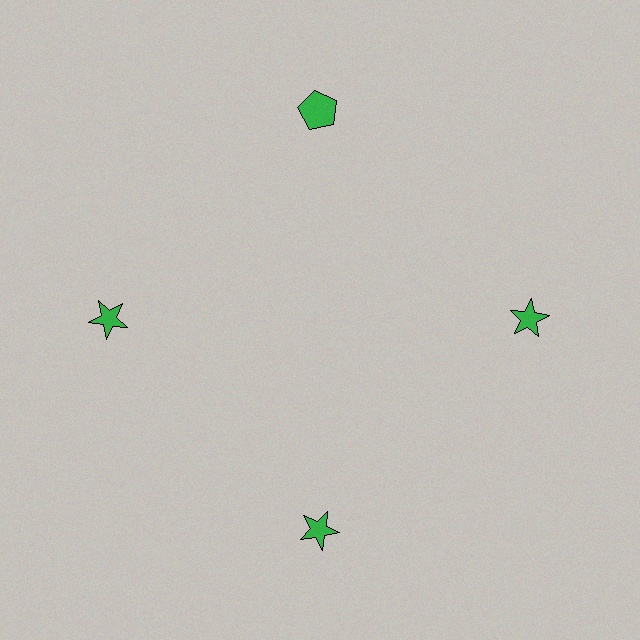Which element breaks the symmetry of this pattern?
The green pentagon at roughly the 12 o'clock position breaks the symmetry. All other shapes are green stars.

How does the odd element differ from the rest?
It has a different shape: pentagon instead of star.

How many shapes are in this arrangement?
There are 4 shapes arranged in a ring pattern.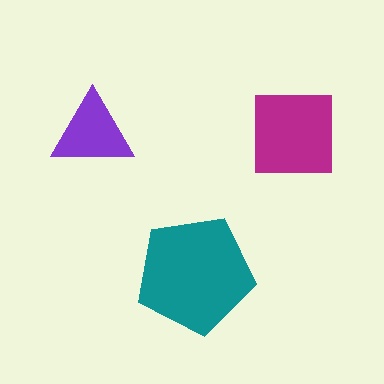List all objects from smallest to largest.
The purple triangle, the magenta square, the teal pentagon.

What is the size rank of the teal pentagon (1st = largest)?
1st.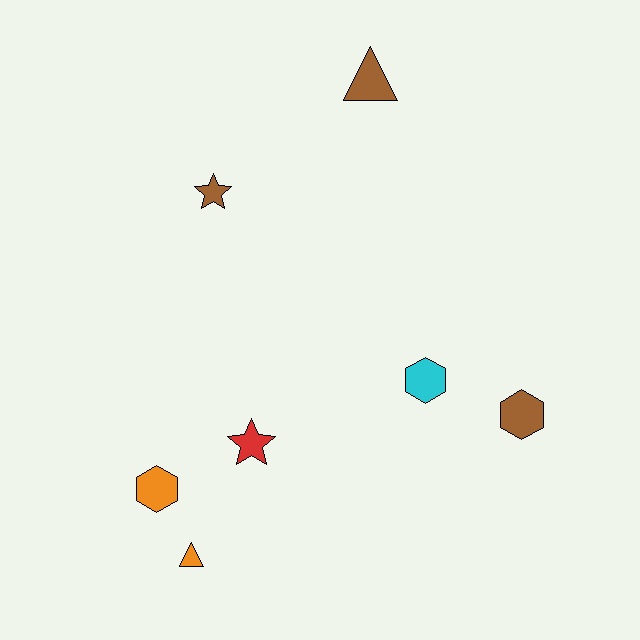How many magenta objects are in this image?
There are no magenta objects.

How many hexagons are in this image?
There are 3 hexagons.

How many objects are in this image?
There are 7 objects.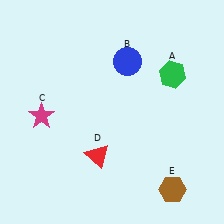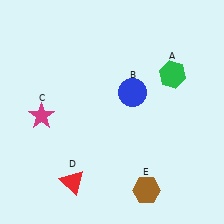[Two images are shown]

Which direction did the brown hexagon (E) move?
The brown hexagon (E) moved left.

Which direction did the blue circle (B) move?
The blue circle (B) moved down.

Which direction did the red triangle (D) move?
The red triangle (D) moved down.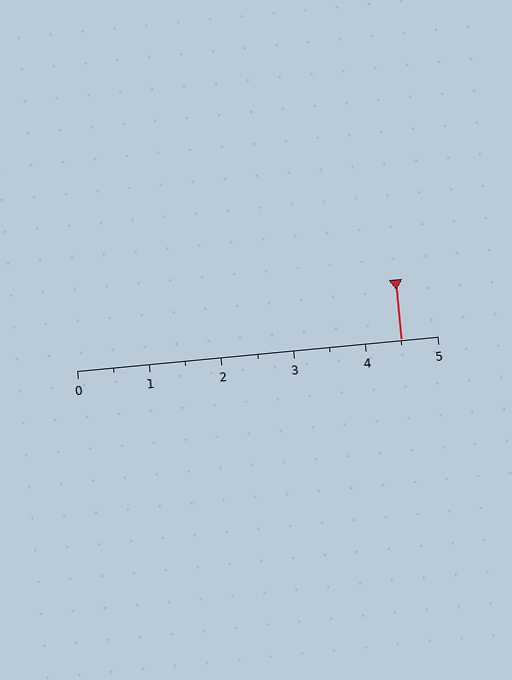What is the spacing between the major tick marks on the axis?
The major ticks are spaced 1 apart.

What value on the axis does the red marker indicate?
The marker indicates approximately 4.5.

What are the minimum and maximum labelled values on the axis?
The axis runs from 0 to 5.